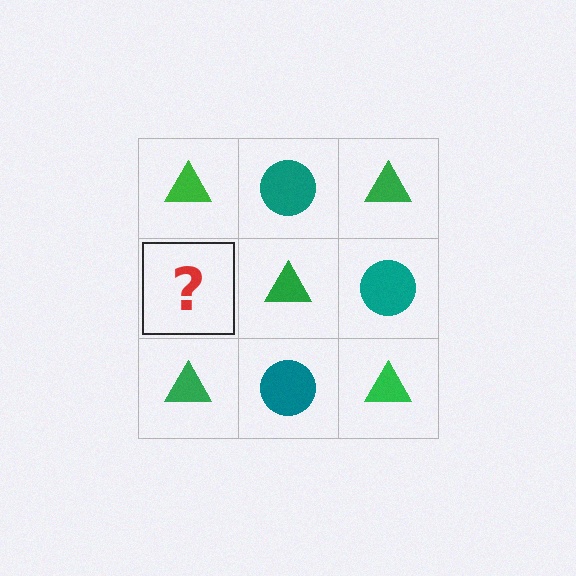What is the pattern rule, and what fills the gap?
The rule is that it alternates green triangle and teal circle in a checkerboard pattern. The gap should be filled with a teal circle.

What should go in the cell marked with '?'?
The missing cell should contain a teal circle.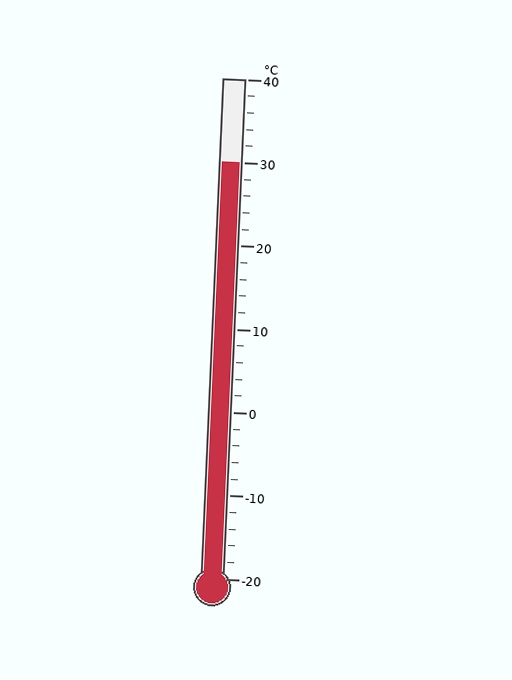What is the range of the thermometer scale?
The thermometer scale ranges from -20°C to 40°C.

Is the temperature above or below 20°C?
The temperature is above 20°C.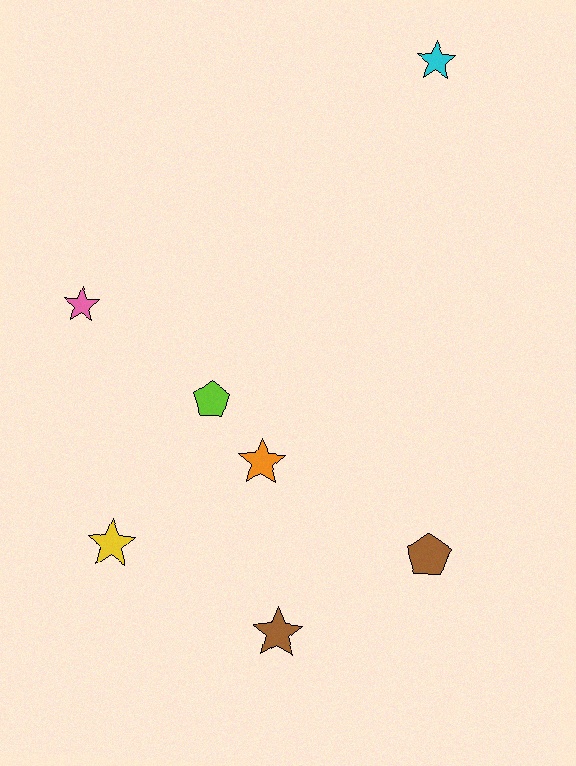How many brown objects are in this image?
There are 2 brown objects.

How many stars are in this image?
There are 5 stars.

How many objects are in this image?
There are 7 objects.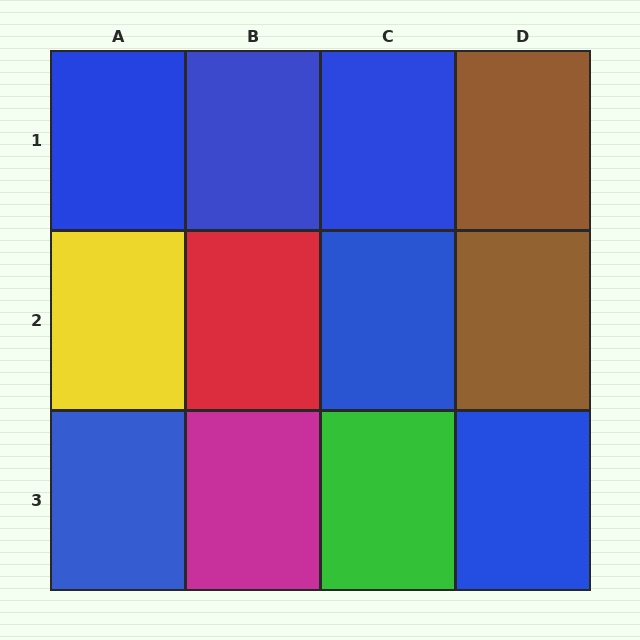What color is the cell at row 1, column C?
Blue.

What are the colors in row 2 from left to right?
Yellow, red, blue, brown.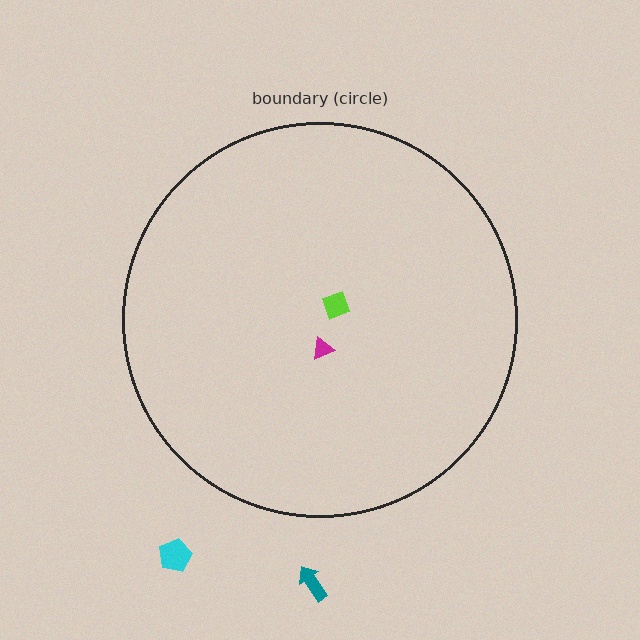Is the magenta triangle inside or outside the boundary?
Inside.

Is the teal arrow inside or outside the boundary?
Outside.